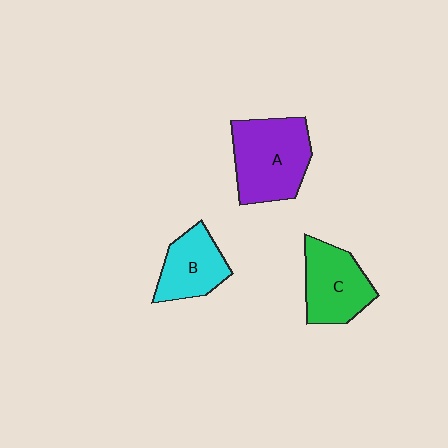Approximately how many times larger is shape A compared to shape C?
Approximately 1.3 times.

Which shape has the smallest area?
Shape B (cyan).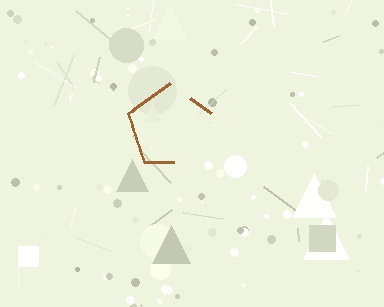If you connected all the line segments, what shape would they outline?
They would outline a pentagon.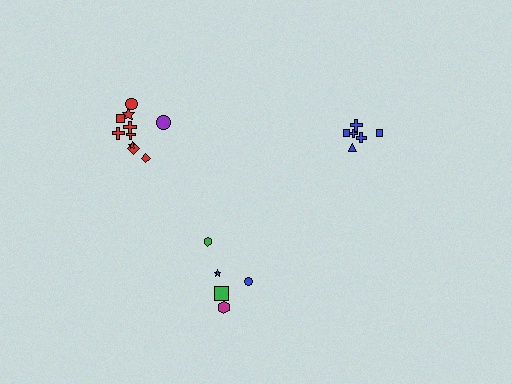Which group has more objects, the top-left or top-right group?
The top-left group.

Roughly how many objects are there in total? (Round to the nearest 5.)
Roughly 20 objects in total.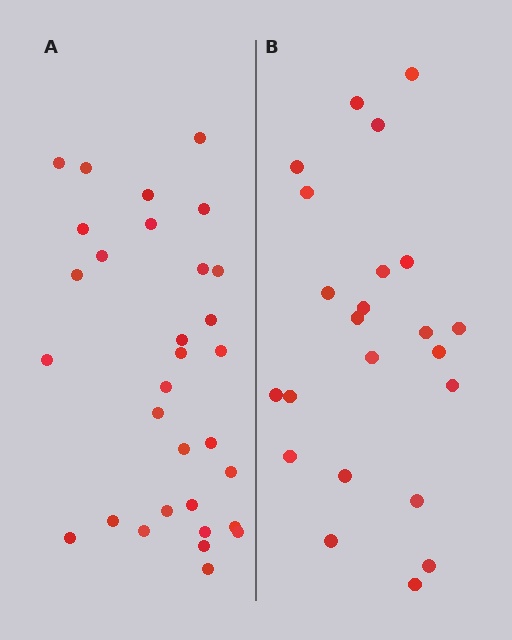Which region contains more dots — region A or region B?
Region A (the left region) has more dots.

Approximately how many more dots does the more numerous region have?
Region A has roughly 8 or so more dots than region B.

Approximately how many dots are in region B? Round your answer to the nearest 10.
About 20 dots. (The exact count is 23, which rounds to 20.)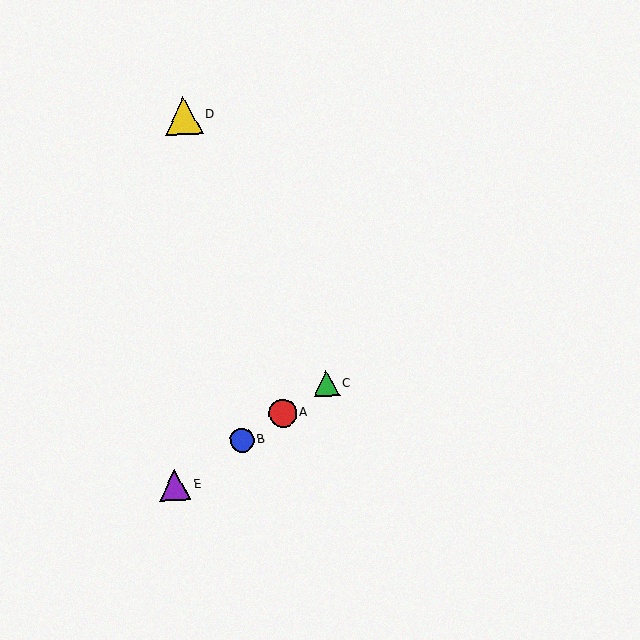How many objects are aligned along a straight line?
4 objects (A, B, C, E) are aligned along a straight line.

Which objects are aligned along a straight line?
Objects A, B, C, E are aligned along a straight line.